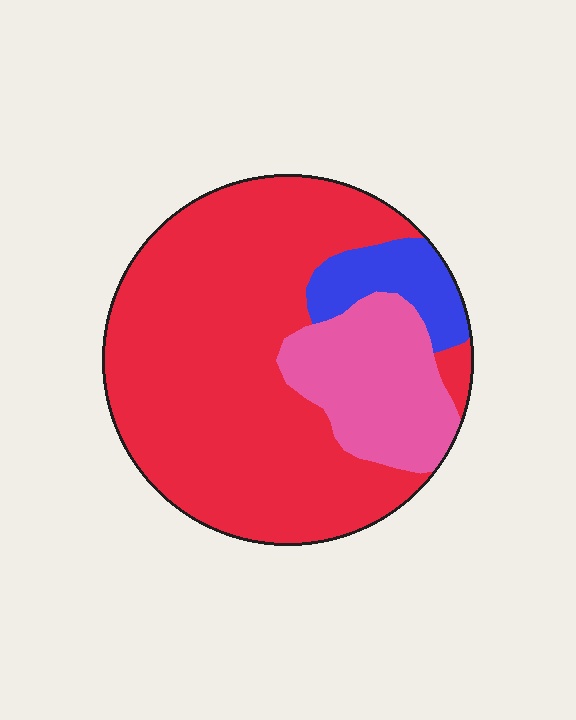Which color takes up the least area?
Blue, at roughly 10%.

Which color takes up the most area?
Red, at roughly 70%.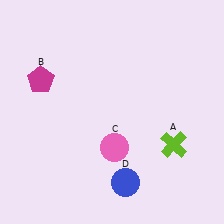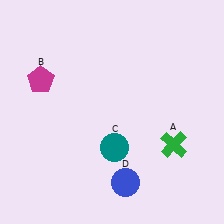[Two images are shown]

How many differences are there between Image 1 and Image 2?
There are 2 differences between the two images.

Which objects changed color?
A changed from lime to green. C changed from pink to teal.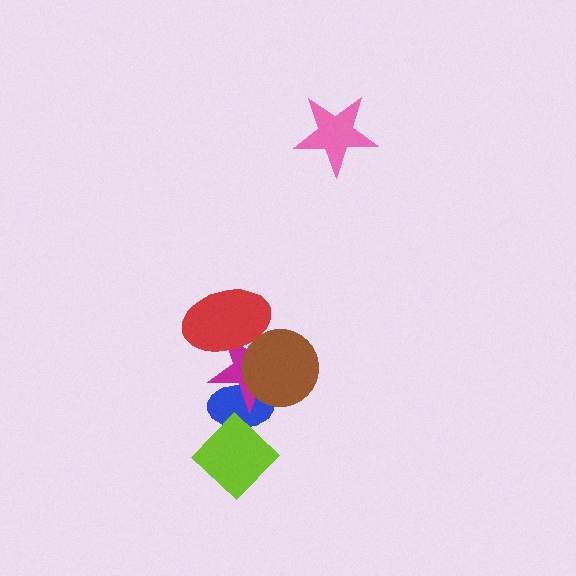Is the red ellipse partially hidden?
No, no other shape covers it.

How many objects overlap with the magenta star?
3 objects overlap with the magenta star.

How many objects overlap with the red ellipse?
2 objects overlap with the red ellipse.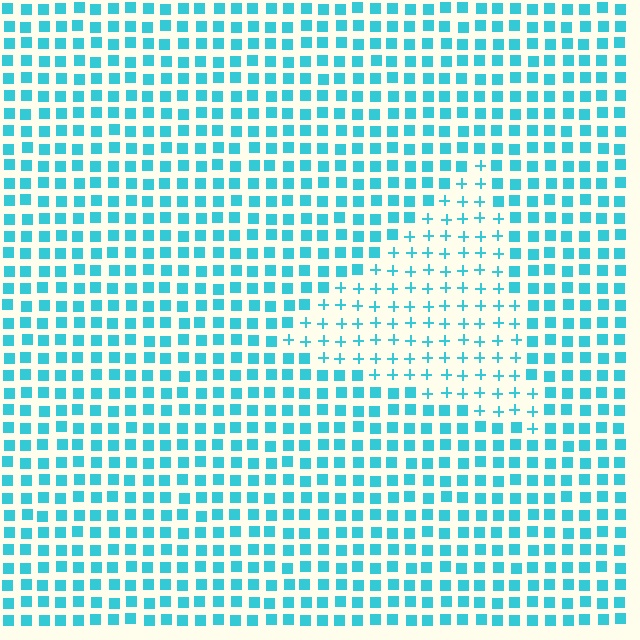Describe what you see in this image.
The image is filled with small cyan elements arranged in a uniform grid. A triangle-shaped region contains plus signs, while the surrounding area contains squares. The boundary is defined purely by the change in element shape.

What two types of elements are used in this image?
The image uses plus signs inside the triangle region and squares outside it.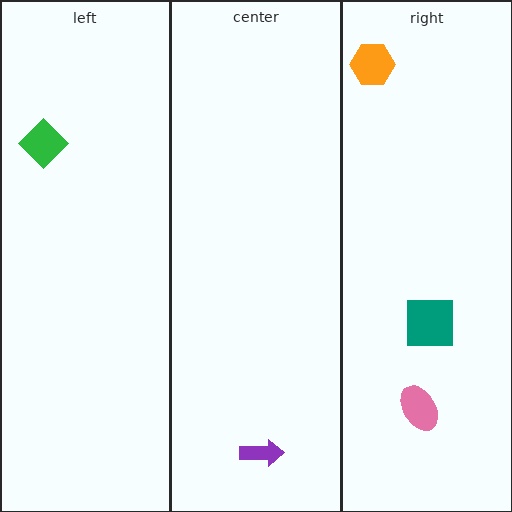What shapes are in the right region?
The orange hexagon, the pink ellipse, the teal square.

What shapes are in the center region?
The purple arrow.